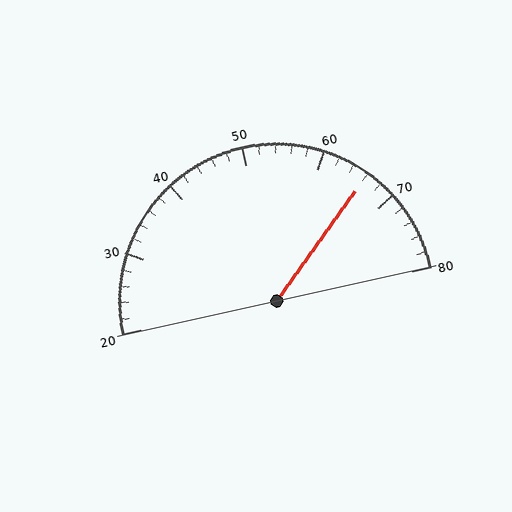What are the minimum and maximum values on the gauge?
The gauge ranges from 20 to 80.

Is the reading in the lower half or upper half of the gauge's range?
The reading is in the upper half of the range (20 to 80).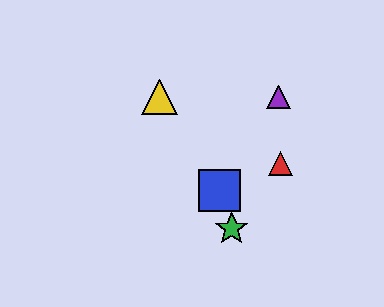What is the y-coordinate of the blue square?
The blue square is at y≈190.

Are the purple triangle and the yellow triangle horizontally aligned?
Yes, both are at y≈97.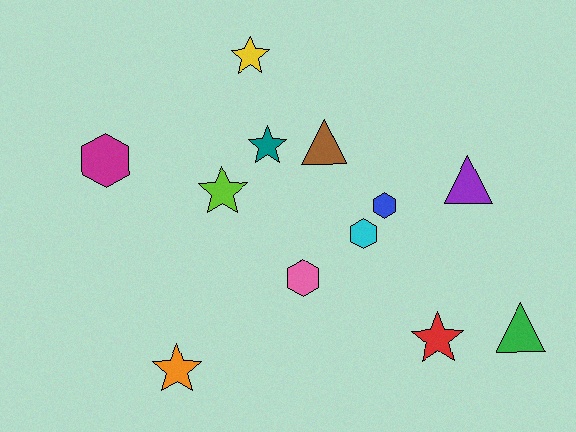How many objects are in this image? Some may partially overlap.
There are 12 objects.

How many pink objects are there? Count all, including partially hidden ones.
There is 1 pink object.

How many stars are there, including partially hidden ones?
There are 5 stars.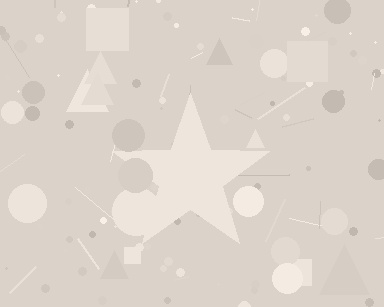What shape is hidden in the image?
A star is hidden in the image.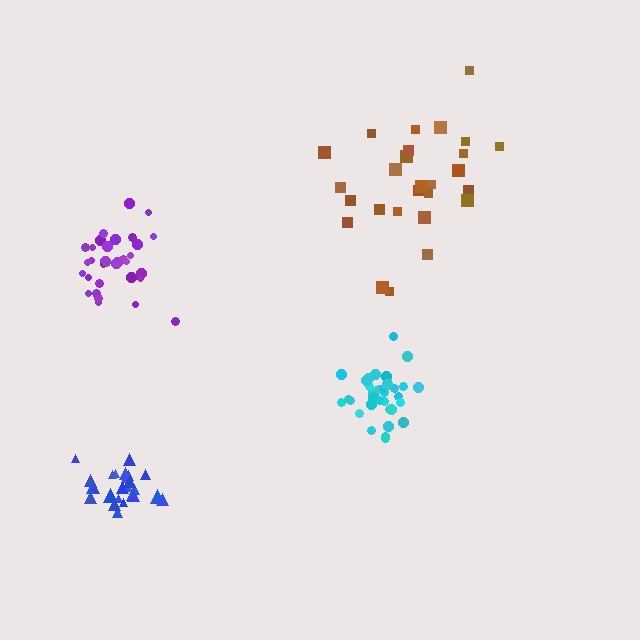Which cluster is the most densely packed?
Cyan.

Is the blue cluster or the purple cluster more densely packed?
Purple.